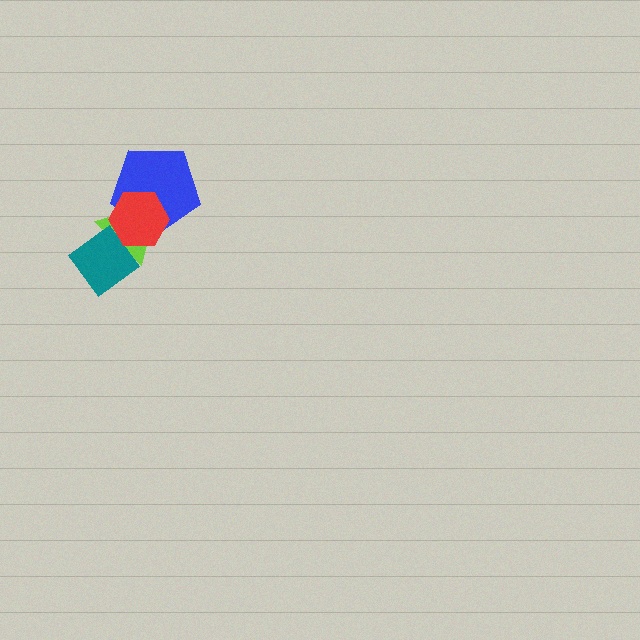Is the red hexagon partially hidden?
No, no other shape covers it.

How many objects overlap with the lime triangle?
3 objects overlap with the lime triangle.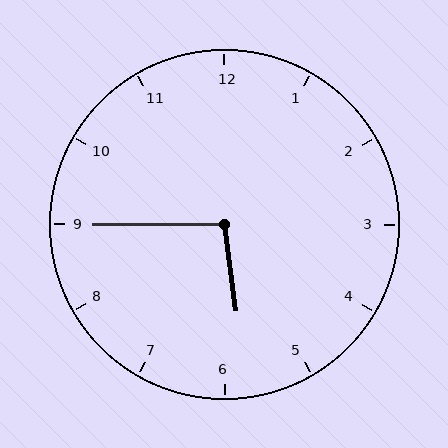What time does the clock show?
5:45.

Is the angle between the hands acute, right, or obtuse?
It is obtuse.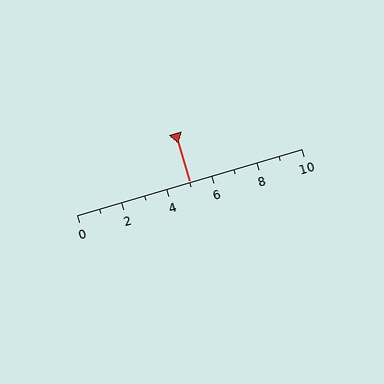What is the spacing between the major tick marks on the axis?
The major ticks are spaced 2 apart.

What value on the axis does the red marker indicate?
The marker indicates approximately 5.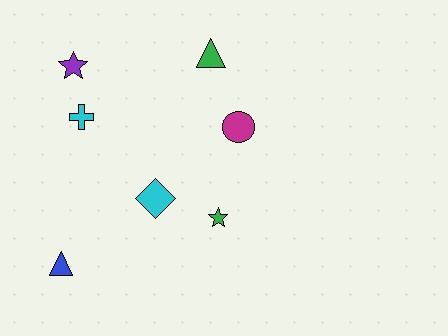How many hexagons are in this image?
There are no hexagons.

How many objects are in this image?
There are 7 objects.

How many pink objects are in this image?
There are no pink objects.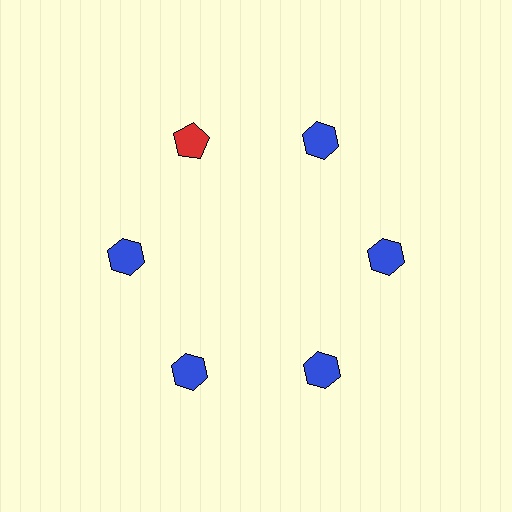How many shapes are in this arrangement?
There are 6 shapes arranged in a ring pattern.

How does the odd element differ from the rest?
It differs in both color (red instead of blue) and shape (pentagon instead of hexagon).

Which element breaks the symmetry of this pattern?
The red pentagon at roughly the 11 o'clock position breaks the symmetry. All other shapes are blue hexagons.